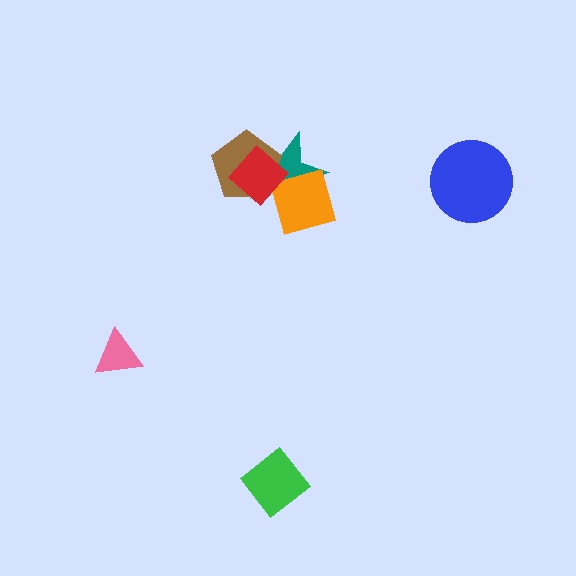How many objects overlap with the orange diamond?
3 objects overlap with the orange diamond.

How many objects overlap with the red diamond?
3 objects overlap with the red diamond.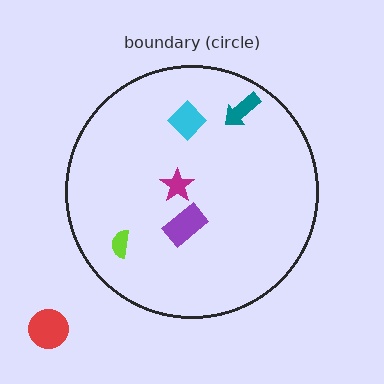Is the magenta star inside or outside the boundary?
Inside.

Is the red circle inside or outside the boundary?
Outside.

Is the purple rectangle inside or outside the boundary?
Inside.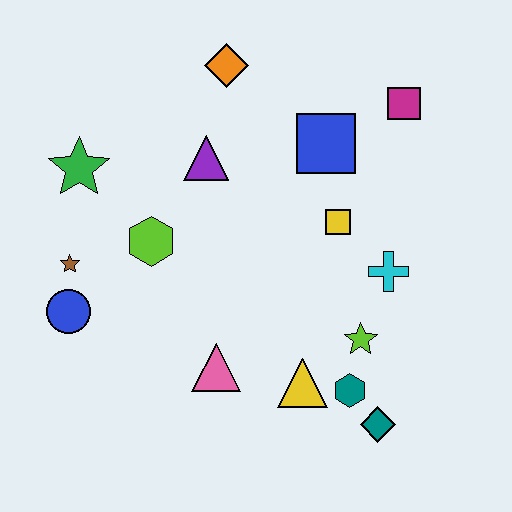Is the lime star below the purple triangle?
Yes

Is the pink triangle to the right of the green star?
Yes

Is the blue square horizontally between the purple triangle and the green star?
No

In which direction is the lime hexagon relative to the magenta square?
The lime hexagon is to the left of the magenta square.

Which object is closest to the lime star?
The teal hexagon is closest to the lime star.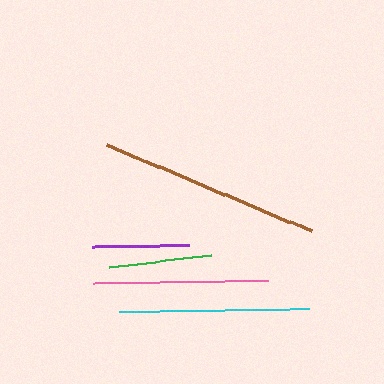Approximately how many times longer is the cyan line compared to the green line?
The cyan line is approximately 1.9 times the length of the green line.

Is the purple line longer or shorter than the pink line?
The pink line is longer than the purple line.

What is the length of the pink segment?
The pink segment is approximately 175 pixels long.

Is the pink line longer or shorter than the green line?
The pink line is longer than the green line.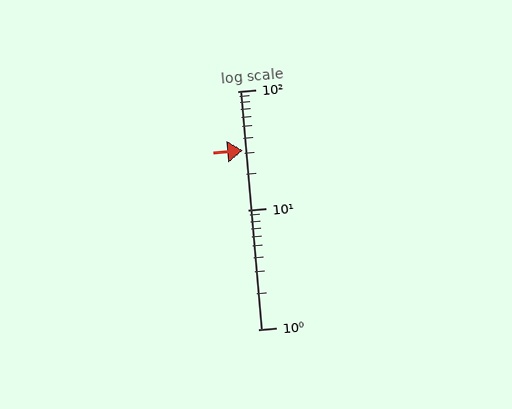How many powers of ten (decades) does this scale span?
The scale spans 2 decades, from 1 to 100.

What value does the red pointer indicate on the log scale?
The pointer indicates approximately 32.